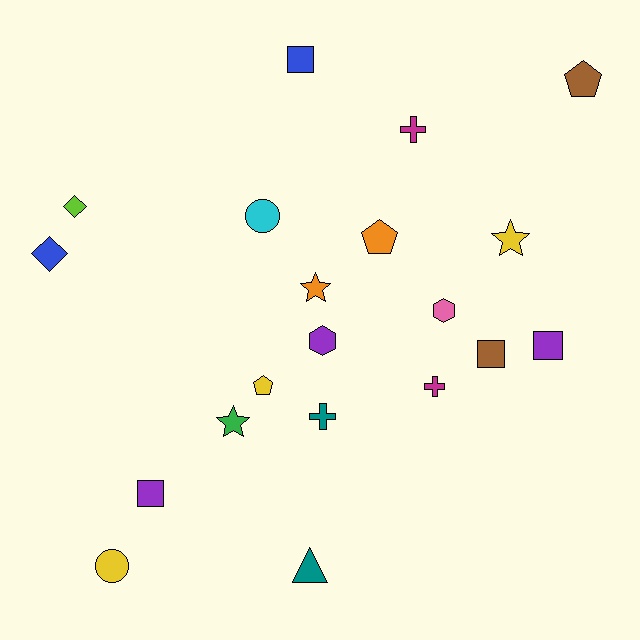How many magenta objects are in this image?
There are 2 magenta objects.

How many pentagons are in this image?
There are 3 pentagons.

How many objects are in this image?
There are 20 objects.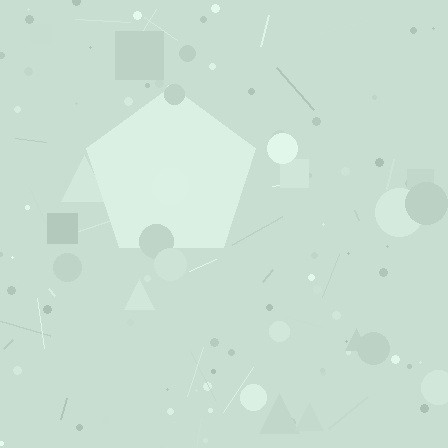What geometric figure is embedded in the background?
A pentagon is embedded in the background.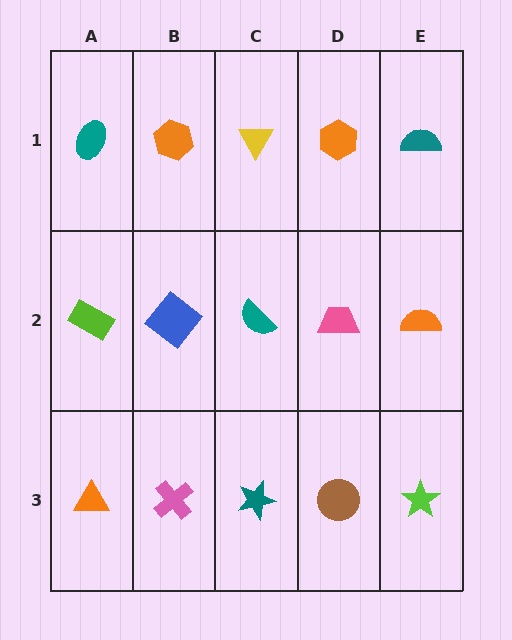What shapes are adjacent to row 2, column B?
An orange hexagon (row 1, column B), a pink cross (row 3, column B), a lime rectangle (row 2, column A), a teal semicircle (row 2, column C).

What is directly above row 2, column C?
A yellow triangle.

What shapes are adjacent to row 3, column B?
A blue diamond (row 2, column B), an orange triangle (row 3, column A), a teal star (row 3, column C).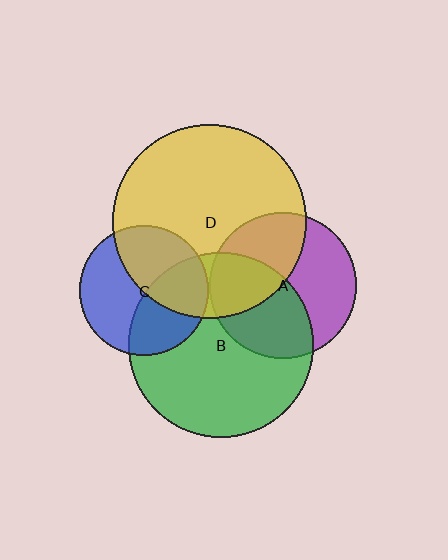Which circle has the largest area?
Circle D (yellow).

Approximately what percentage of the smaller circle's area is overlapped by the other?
Approximately 40%.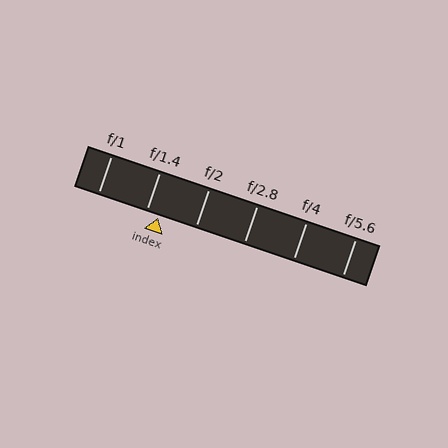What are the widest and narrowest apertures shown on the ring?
The widest aperture shown is f/1 and the narrowest is f/5.6.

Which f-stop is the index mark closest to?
The index mark is closest to f/1.4.